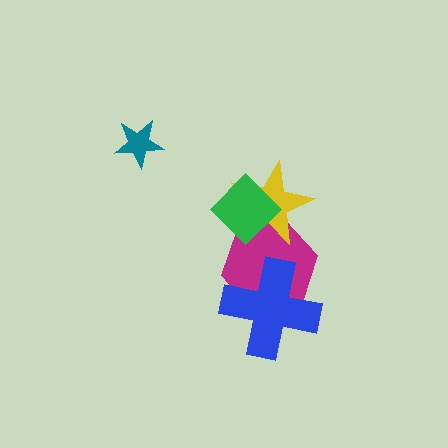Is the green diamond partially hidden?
No, no other shape covers it.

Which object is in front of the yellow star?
The green diamond is in front of the yellow star.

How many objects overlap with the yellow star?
2 objects overlap with the yellow star.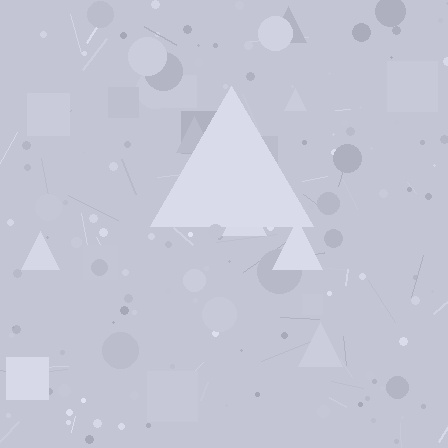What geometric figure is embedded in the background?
A triangle is embedded in the background.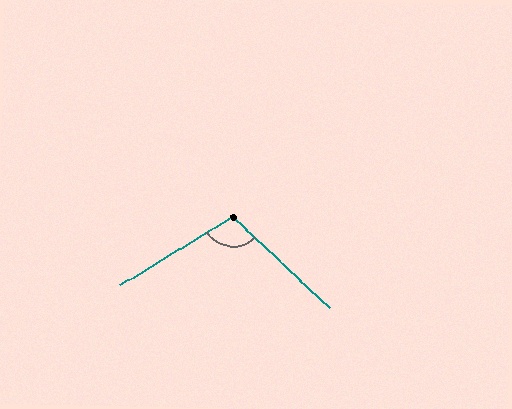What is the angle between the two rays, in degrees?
Approximately 105 degrees.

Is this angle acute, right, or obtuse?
It is obtuse.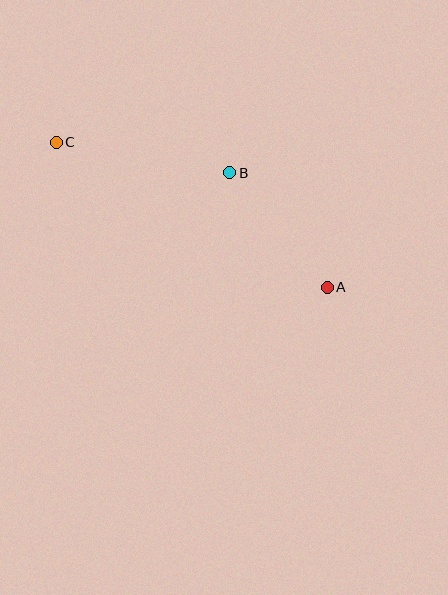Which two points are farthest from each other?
Points A and C are farthest from each other.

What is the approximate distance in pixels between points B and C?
The distance between B and C is approximately 176 pixels.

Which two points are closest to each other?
Points A and B are closest to each other.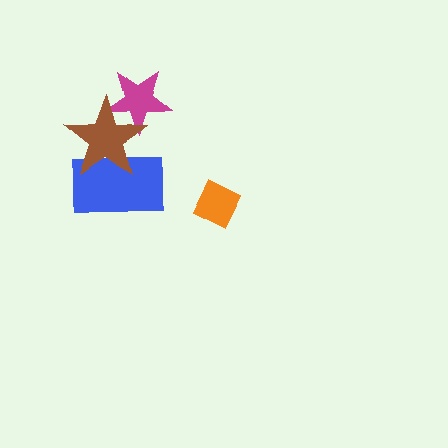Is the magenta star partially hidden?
Yes, it is partially covered by another shape.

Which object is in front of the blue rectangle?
The brown star is in front of the blue rectangle.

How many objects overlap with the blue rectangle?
1 object overlaps with the blue rectangle.